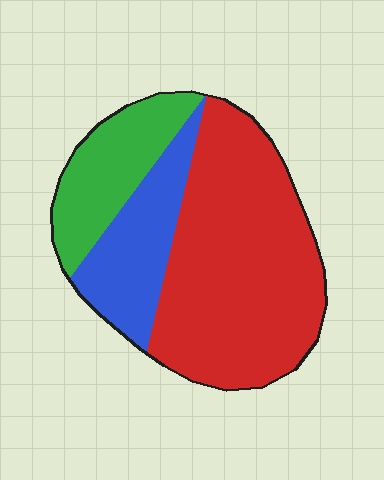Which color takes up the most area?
Red, at roughly 60%.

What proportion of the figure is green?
Green takes up about one fifth (1/5) of the figure.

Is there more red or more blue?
Red.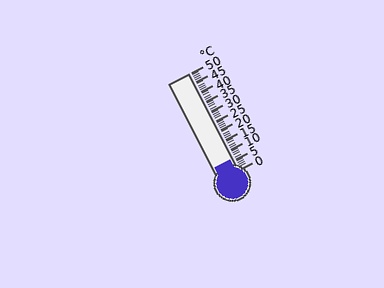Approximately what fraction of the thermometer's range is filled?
The thermometer is filled to approximately 10% of its range.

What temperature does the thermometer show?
The thermometer shows approximately 6°C.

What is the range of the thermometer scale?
The thermometer scale ranges from 0°C to 50°C.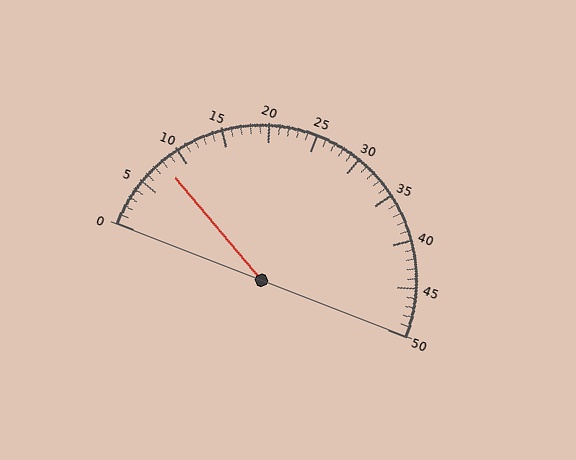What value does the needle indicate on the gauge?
The needle indicates approximately 8.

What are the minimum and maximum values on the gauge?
The gauge ranges from 0 to 50.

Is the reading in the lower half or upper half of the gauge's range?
The reading is in the lower half of the range (0 to 50).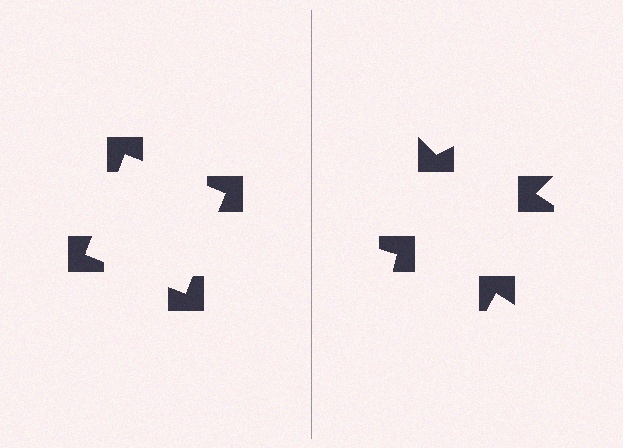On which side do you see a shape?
An illusory square appears on the left side. On the right side the wedge cuts are rotated, so no coherent shape forms.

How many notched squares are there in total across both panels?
8 — 4 on each side.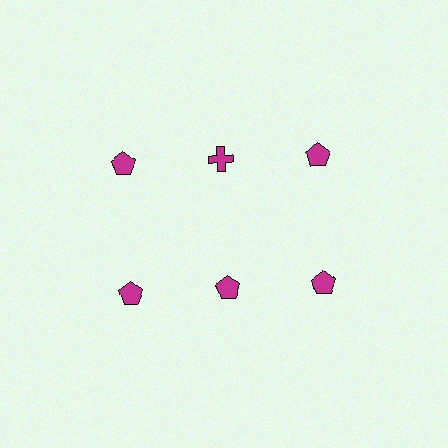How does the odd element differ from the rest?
It has a different shape: cross instead of pentagon.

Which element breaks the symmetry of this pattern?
The magenta cross in the top row, second from left column breaks the symmetry. All other shapes are magenta pentagons.